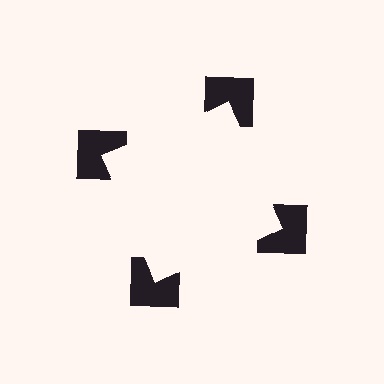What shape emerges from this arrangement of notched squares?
An illusory square — its edges are inferred from the aligned wedge cuts in the notched squares, not physically drawn.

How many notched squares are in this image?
There are 4 — one at each vertex of the illusory square.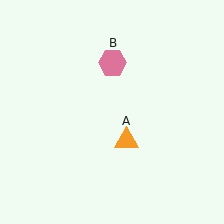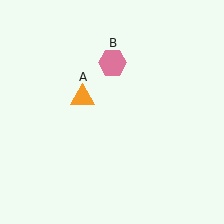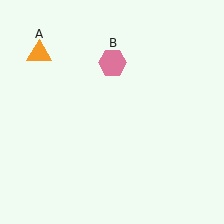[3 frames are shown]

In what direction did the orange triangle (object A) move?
The orange triangle (object A) moved up and to the left.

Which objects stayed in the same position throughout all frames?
Pink hexagon (object B) remained stationary.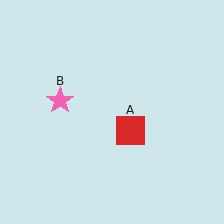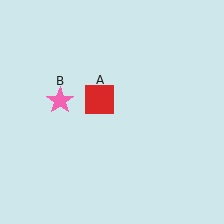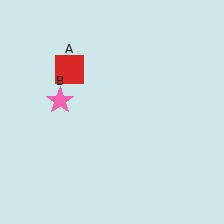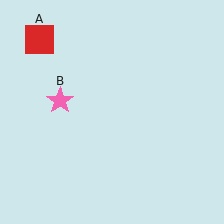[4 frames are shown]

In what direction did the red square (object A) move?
The red square (object A) moved up and to the left.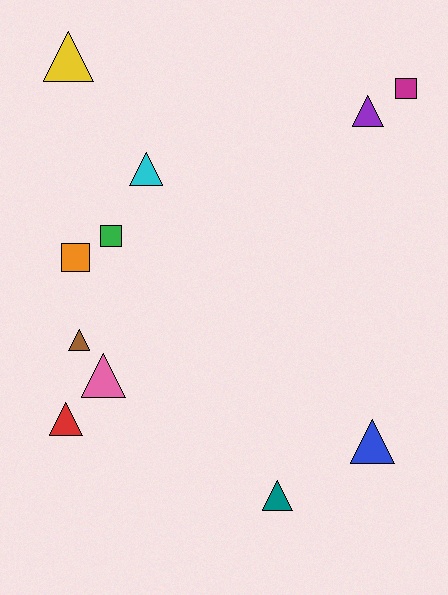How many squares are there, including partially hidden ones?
There are 3 squares.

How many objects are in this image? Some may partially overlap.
There are 11 objects.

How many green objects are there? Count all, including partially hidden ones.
There is 1 green object.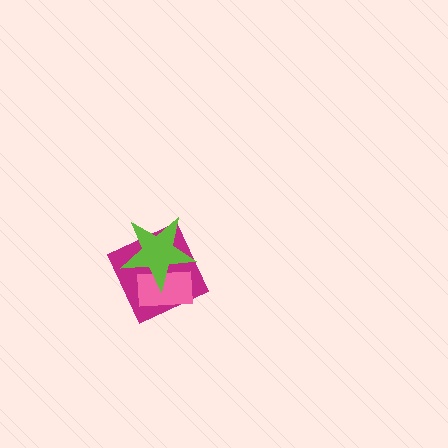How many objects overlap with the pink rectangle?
2 objects overlap with the pink rectangle.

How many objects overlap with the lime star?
2 objects overlap with the lime star.